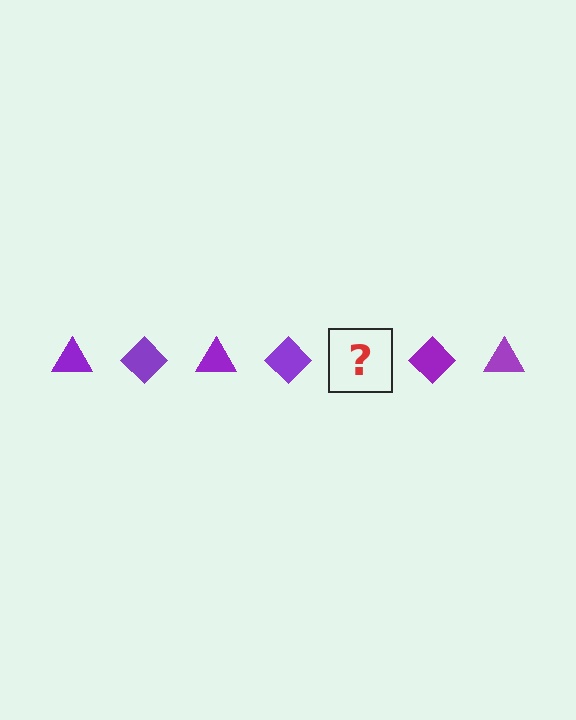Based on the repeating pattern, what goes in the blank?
The blank should be a purple triangle.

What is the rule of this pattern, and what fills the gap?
The rule is that the pattern cycles through triangle, diamond shapes in purple. The gap should be filled with a purple triangle.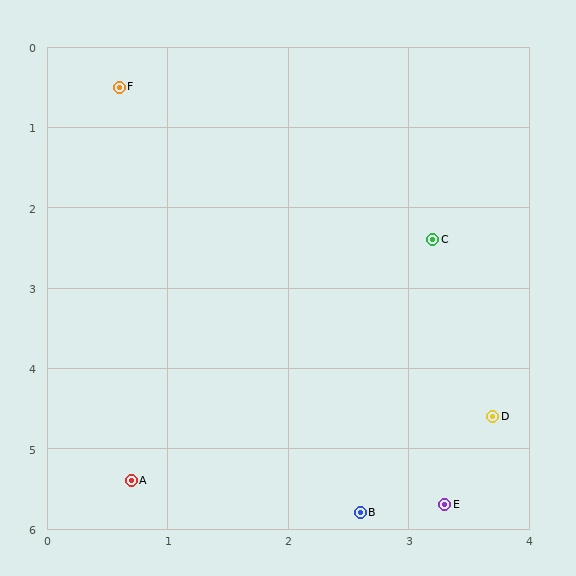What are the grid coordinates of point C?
Point C is at approximately (3.2, 2.4).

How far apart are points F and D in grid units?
Points F and D are about 5.1 grid units apart.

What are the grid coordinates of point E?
Point E is at approximately (3.3, 5.7).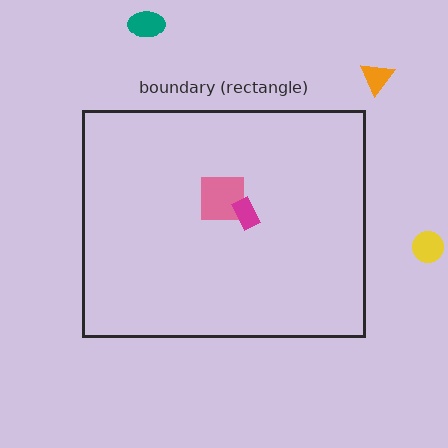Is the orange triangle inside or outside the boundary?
Outside.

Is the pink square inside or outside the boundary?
Inside.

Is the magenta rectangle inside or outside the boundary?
Inside.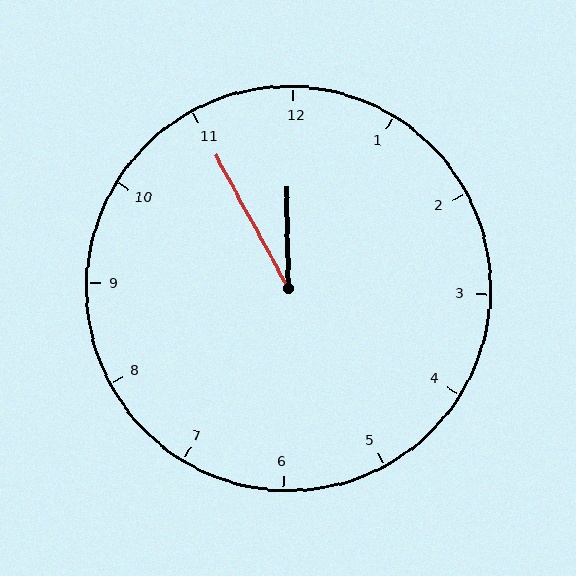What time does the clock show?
11:55.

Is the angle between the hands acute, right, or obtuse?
It is acute.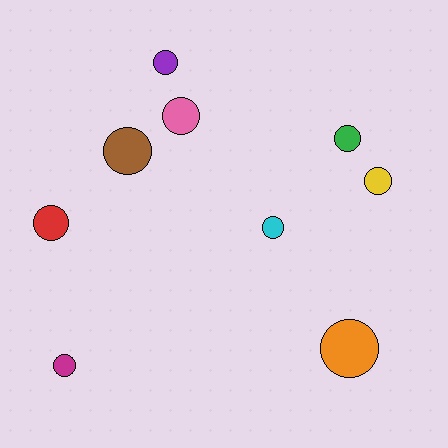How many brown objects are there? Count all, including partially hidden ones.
There is 1 brown object.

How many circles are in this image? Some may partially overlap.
There are 9 circles.